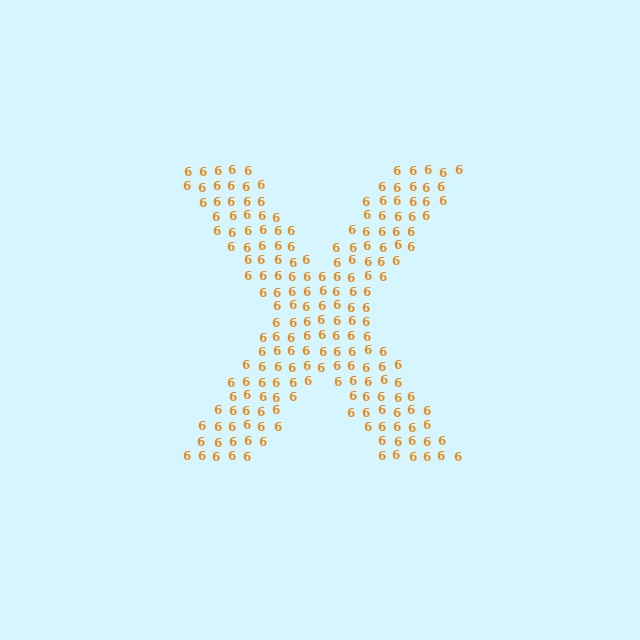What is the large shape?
The large shape is the letter X.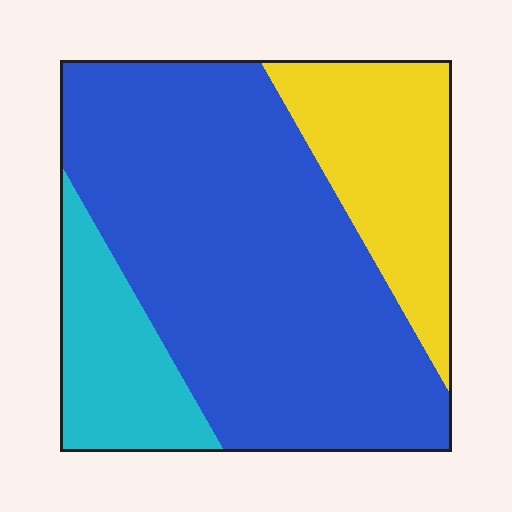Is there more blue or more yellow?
Blue.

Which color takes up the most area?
Blue, at roughly 65%.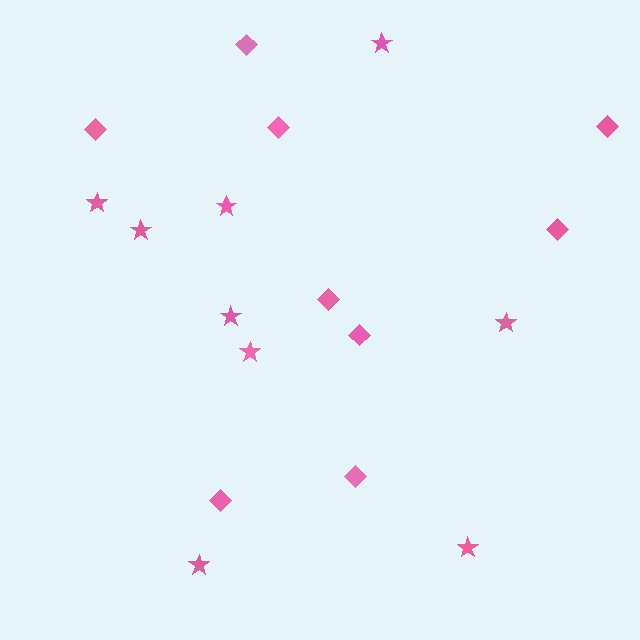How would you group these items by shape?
There are 2 groups: one group of stars (9) and one group of diamonds (9).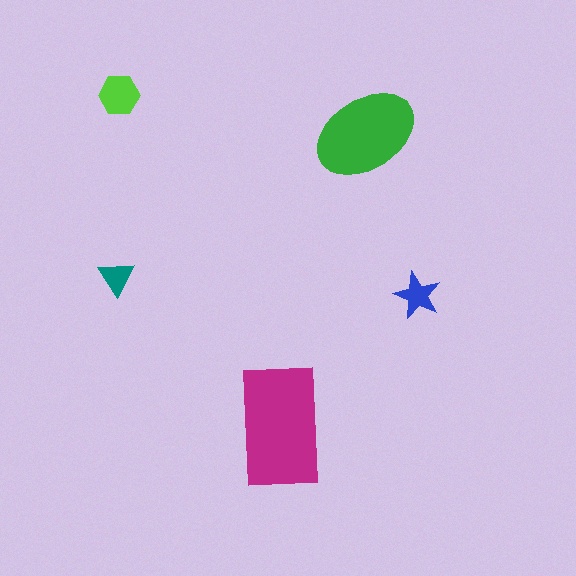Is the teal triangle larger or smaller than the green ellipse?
Smaller.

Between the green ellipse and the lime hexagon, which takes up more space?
The green ellipse.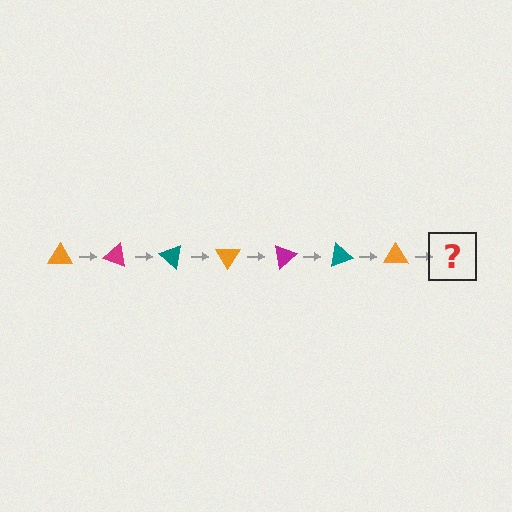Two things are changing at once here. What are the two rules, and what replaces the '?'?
The two rules are that it rotates 20 degrees each step and the color cycles through orange, magenta, and teal. The '?' should be a magenta triangle, rotated 140 degrees from the start.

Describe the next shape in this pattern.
It should be a magenta triangle, rotated 140 degrees from the start.